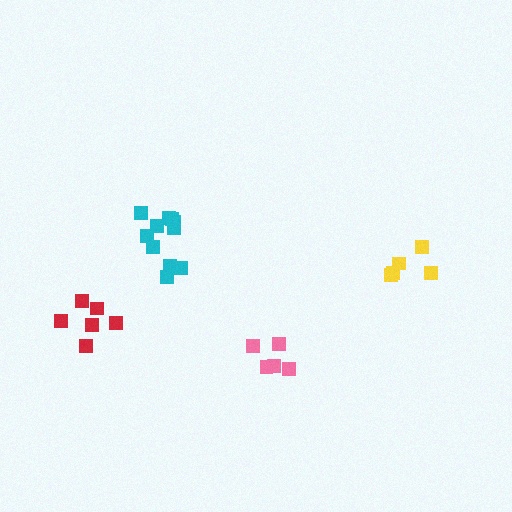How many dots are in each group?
Group 1: 6 dots, Group 2: 5 dots, Group 3: 5 dots, Group 4: 11 dots (27 total).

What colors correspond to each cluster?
The clusters are colored: red, pink, yellow, cyan.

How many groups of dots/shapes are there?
There are 4 groups.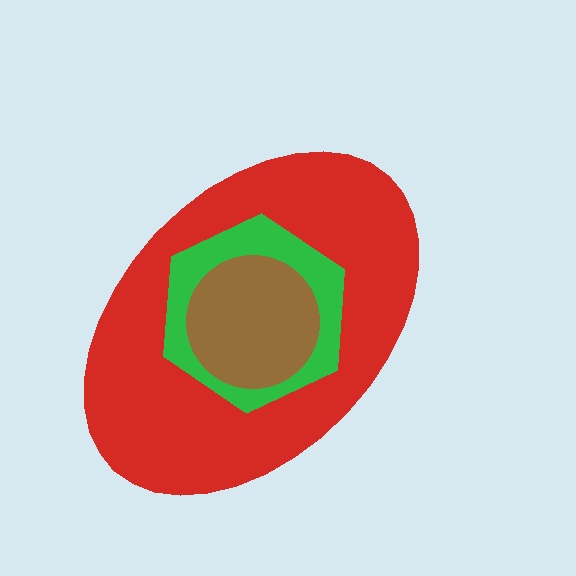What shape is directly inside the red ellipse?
The green hexagon.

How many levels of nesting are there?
3.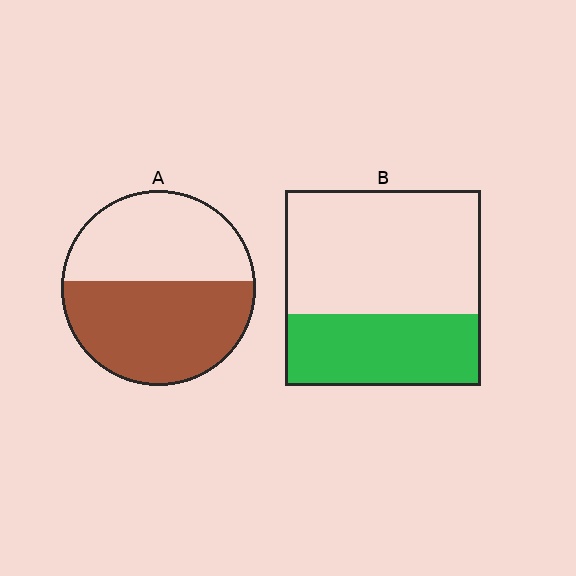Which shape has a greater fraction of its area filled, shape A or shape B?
Shape A.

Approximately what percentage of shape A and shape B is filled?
A is approximately 55% and B is approximately 35%.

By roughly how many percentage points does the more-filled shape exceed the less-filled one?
By roughly 20 percentage points (A over B).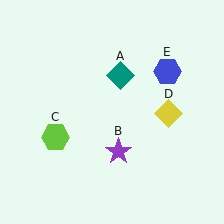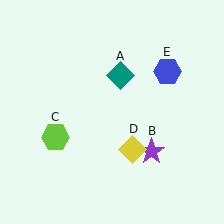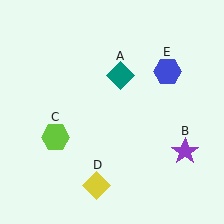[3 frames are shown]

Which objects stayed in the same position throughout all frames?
Teal diamond (object A) and lime hexagon (object C) and blue hexagon (object E) remained stationary.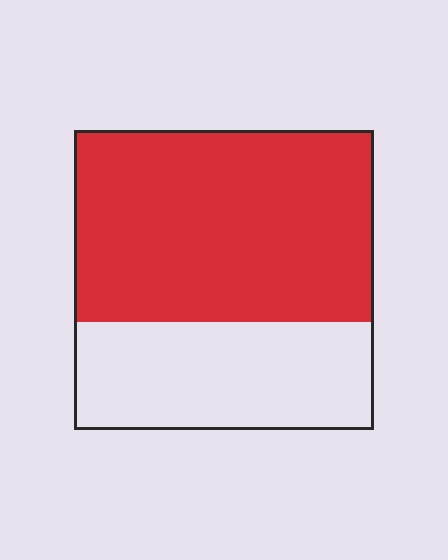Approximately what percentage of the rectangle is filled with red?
Approximately 65%.